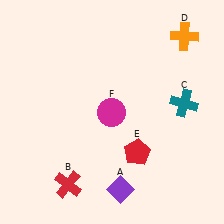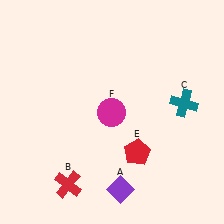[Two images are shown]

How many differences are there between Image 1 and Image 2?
There is 1 difference between the two images.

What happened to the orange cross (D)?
The orange cross (D) was removed in Image 2. It was in the top-right area of Image 1.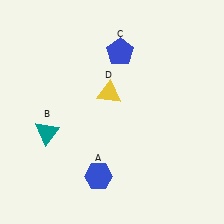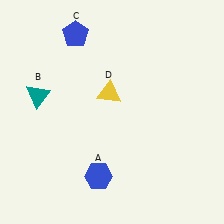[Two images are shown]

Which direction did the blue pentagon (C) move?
The blue pentagon (C) moved left.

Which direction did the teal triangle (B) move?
The teal triangle (B) moved up.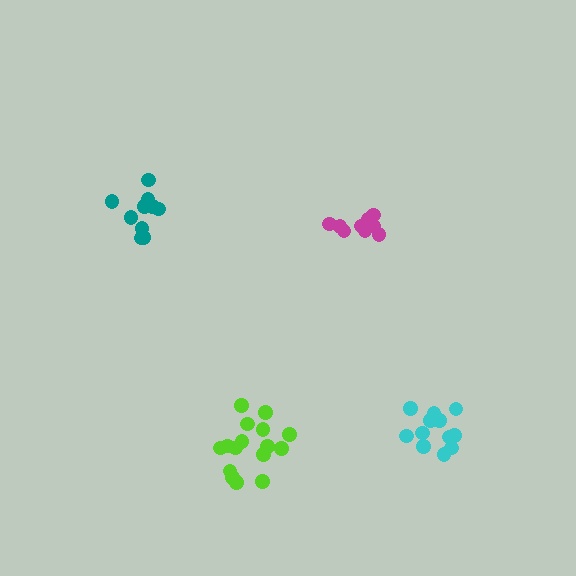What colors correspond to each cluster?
The clusters are colored: lime, magenta, teal, cyan.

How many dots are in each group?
Group 1: 16 dots, Group 2: 10 dots, Group 3: 10 dots, Group 4: 12 dots (48 total).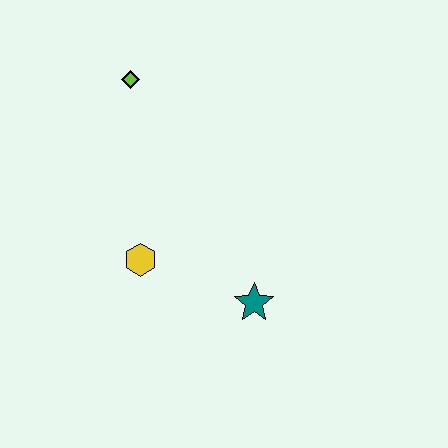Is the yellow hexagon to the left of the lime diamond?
No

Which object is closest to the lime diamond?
The yellow hexagon is closest to the lime diamond.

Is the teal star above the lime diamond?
No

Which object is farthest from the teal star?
The lime diamond is farthest from the teal star.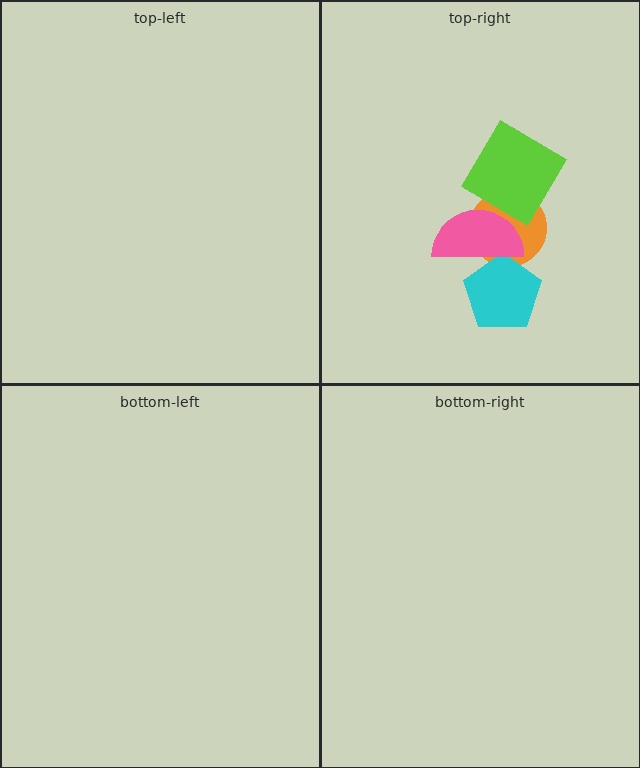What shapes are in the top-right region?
The orange circle, the cyan pentagon, the lime diamond, the pink semicircle.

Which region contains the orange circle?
The top-right region.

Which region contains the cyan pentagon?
The top-right region.